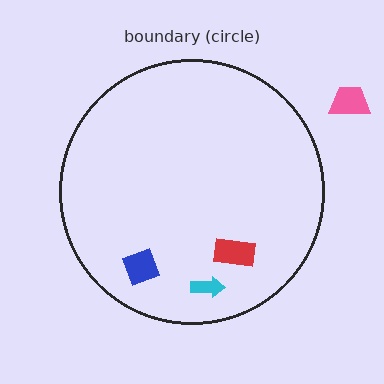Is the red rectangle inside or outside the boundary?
Inside.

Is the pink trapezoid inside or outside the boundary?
Outside.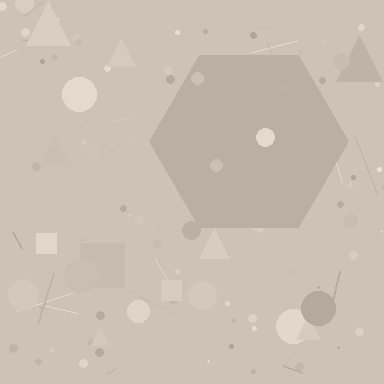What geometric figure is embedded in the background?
A hexagon is embedded in the background.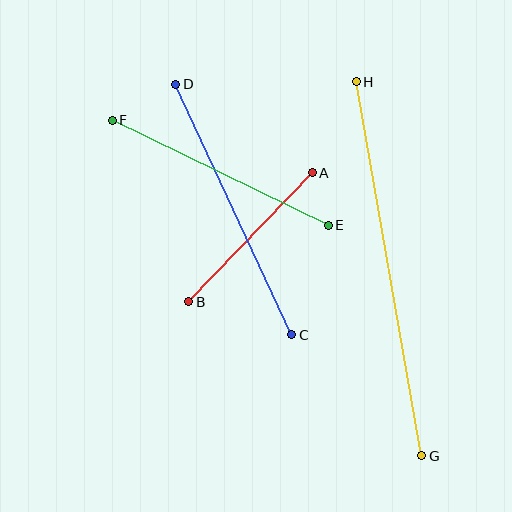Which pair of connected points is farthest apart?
Points G and H are farthest apart.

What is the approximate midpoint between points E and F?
The midpoint is at approximately (220, 173) pixels.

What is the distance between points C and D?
The distance is approximately 276 pixels.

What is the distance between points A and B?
The distance is approximately 179 pixels.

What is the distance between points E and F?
The distance is approximately 240 pixels.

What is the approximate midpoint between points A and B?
The midpoint is at approximately (251, 237) pixels.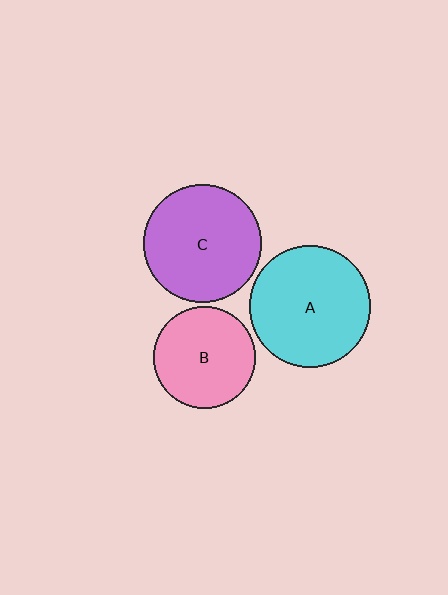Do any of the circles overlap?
No, none of the circles overlap.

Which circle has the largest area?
Circle A (cyan).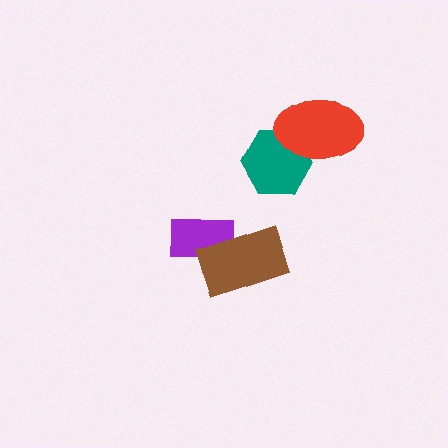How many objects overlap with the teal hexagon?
1 object overlaps with the teal hexagon.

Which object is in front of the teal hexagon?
The red ellipse is in front of the teal hexagon.